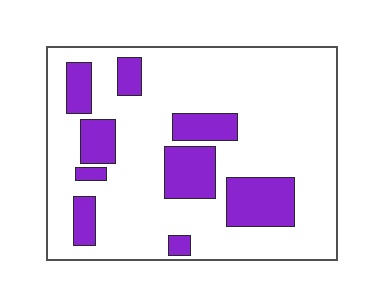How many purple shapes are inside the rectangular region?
9.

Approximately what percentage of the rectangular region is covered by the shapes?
Approximately 20%.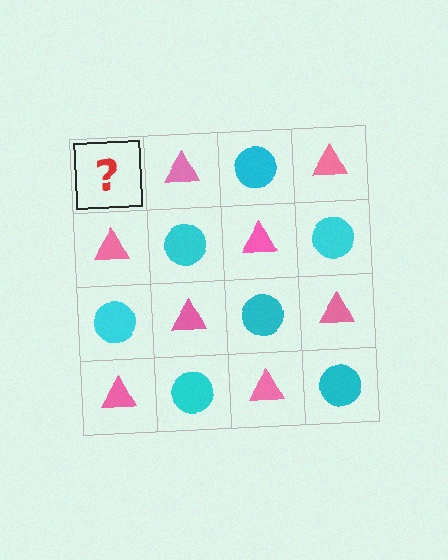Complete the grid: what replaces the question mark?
The question mark should be replaced with a cyan circle.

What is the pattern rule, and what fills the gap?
The rule is that it alternates cyan circle and pink triangle in a checkerboard pattern. The gap should be filled with a cyan circle.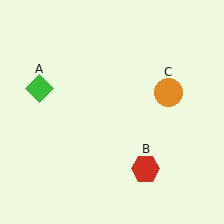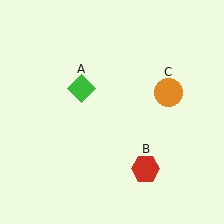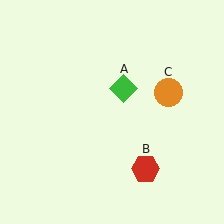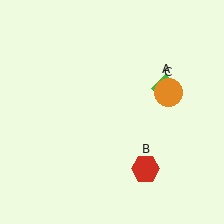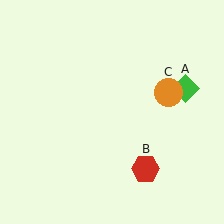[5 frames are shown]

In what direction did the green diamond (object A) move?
The green diamond (object A) moved right.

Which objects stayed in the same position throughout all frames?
Red hexagon (object B) and orange circle (object C) remained stationary.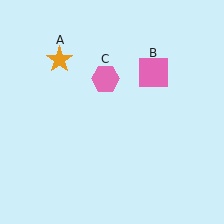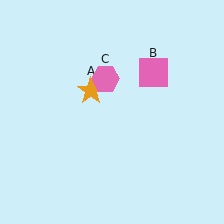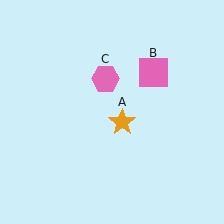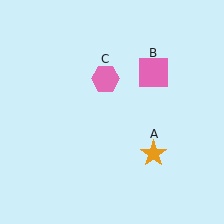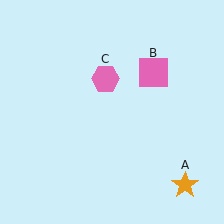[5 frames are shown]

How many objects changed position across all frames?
1 object changed position: orange star (object A).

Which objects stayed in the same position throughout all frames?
Pink square (object B) and pink hexagon (object C) remained stationary.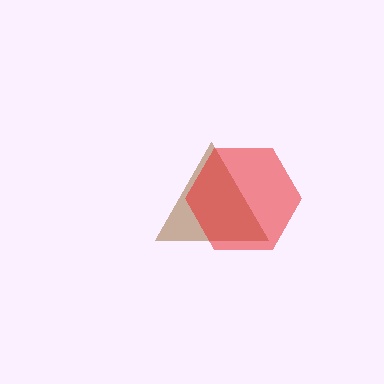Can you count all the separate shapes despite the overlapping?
Yes, there are 2 separate shapes.